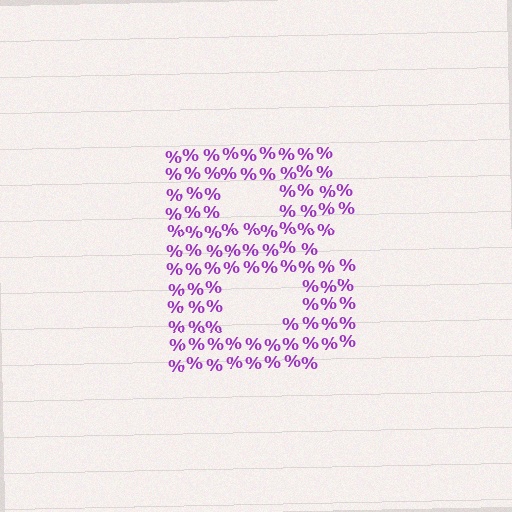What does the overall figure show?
The overall figure shows the letter B.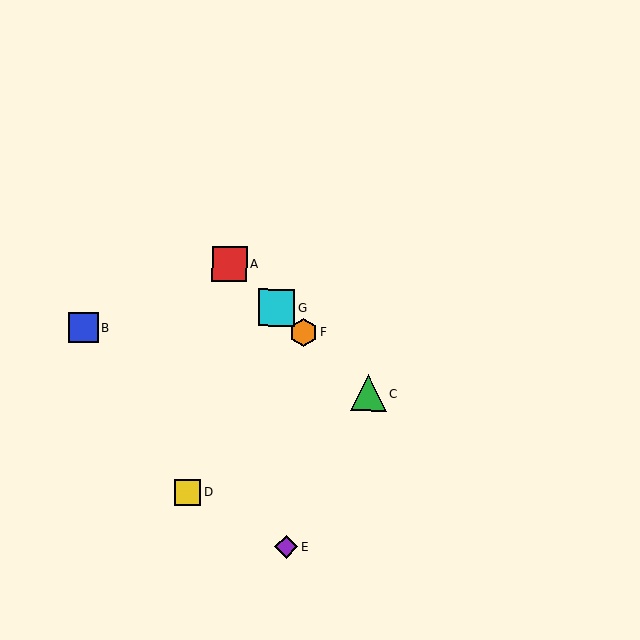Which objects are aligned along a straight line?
Objects A, C, F, G are aligned along a straight line.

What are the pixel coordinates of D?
Object D is at (188, 492).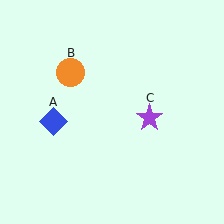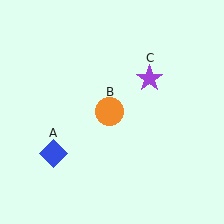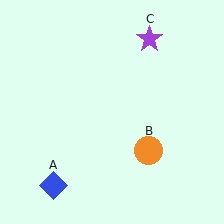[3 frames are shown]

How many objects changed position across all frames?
3 objects changed position: blue diamond (object A), orange circle (object B), purple star (object C).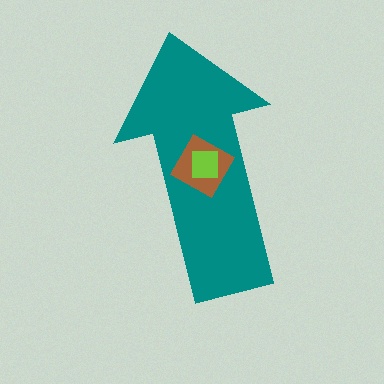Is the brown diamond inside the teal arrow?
Yes.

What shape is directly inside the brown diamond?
The lime square.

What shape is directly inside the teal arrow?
The brown diamond.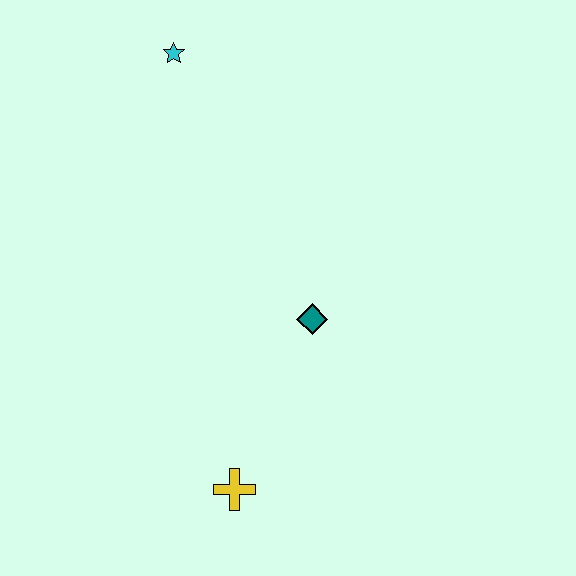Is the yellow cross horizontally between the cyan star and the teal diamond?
Yes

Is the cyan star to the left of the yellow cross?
Yes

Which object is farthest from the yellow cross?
The cyan star is farthest from the yellow cross.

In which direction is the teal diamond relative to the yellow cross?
The teal diamond is above the yellow cross.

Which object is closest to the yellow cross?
The teal diamond is closest to the yellow cross.